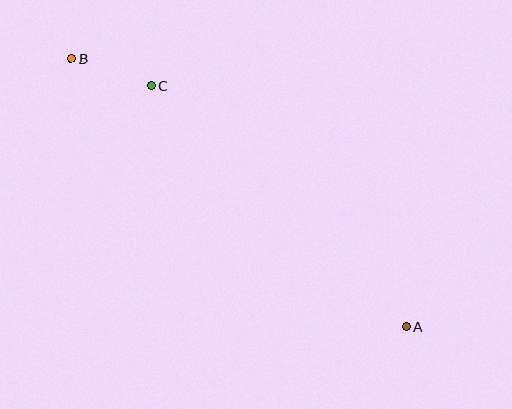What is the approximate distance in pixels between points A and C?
The distance between A and C is approximately 351 pixels.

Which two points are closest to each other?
Points B and C are closest to each other.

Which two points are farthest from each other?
Points A and B are farthest from each other.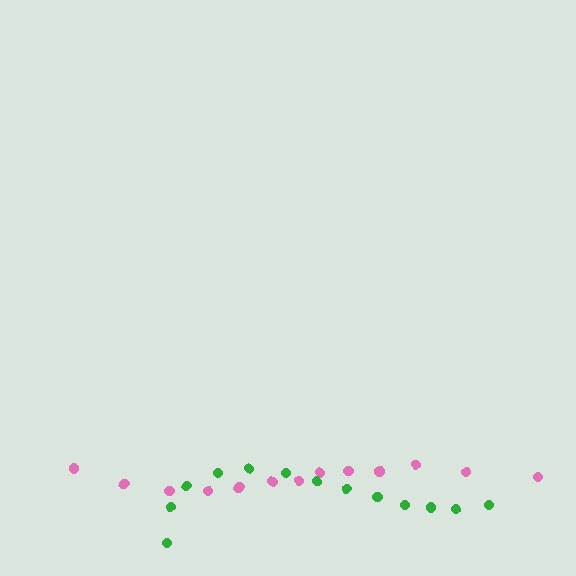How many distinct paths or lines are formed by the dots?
There are 2 distinct paths.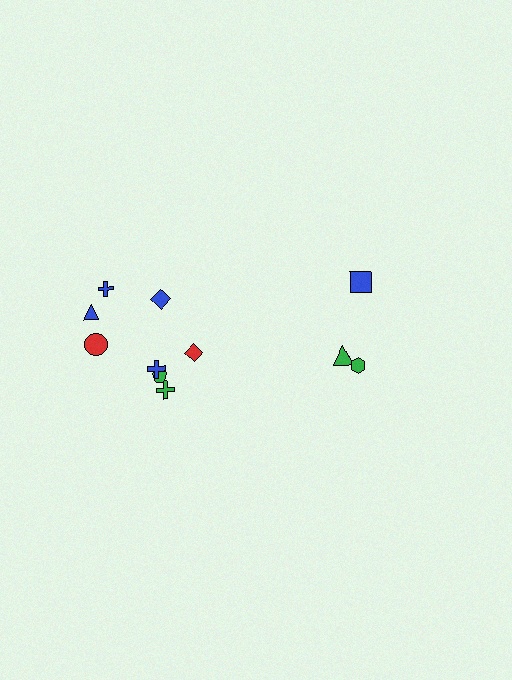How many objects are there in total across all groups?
There are 11 objects.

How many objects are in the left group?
There are 8 objects.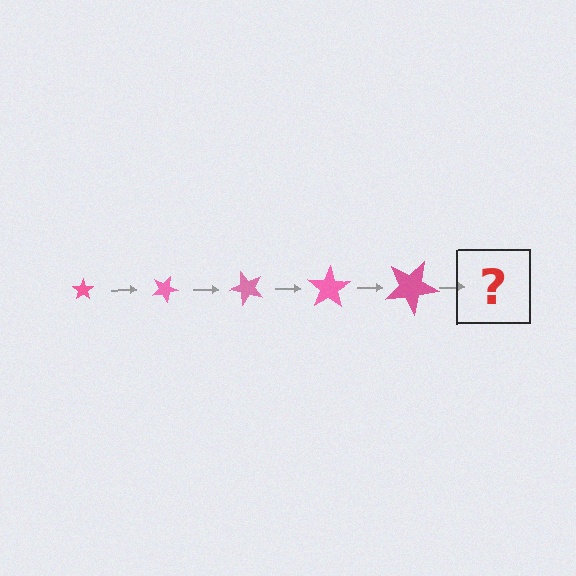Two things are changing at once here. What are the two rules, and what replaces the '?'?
The two rules are that the star grows larger each step and it rotates 25 degrees each step. The '?' should be a star, larger than the previous one and rotated 125 degrees from the start.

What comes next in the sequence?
The next element should be a star, larger than the previous one and rotated 125 degrees from the start.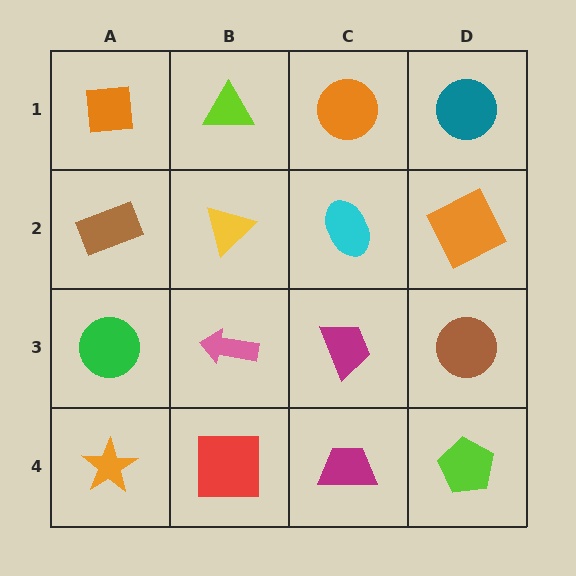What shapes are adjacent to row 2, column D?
A teal circle (row 1, column D), a brown circle (row 3, column D), a cyan ellipse (row 2, column C).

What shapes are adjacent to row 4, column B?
A pink arrow (row 3, column B), an orange star (row 4, column A), a magenta trapezoid (row 4, column C).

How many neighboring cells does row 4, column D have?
2.